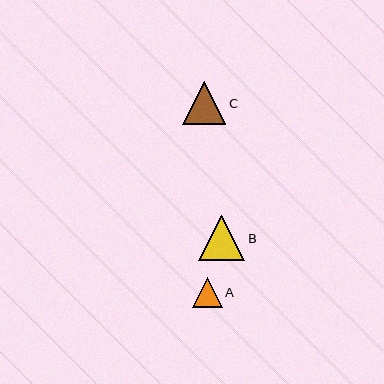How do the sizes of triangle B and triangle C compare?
Triangle B and triangle C are approximately the same size.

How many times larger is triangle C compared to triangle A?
Triangle C is approximately 1.5 times the size of triangle A.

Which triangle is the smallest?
Triangle A is the smallest with a size of approximately 29 pixels.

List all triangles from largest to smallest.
From largest to smallest: B, C, A.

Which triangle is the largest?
Triangle B is the largest with a size of approximately 46 pixels.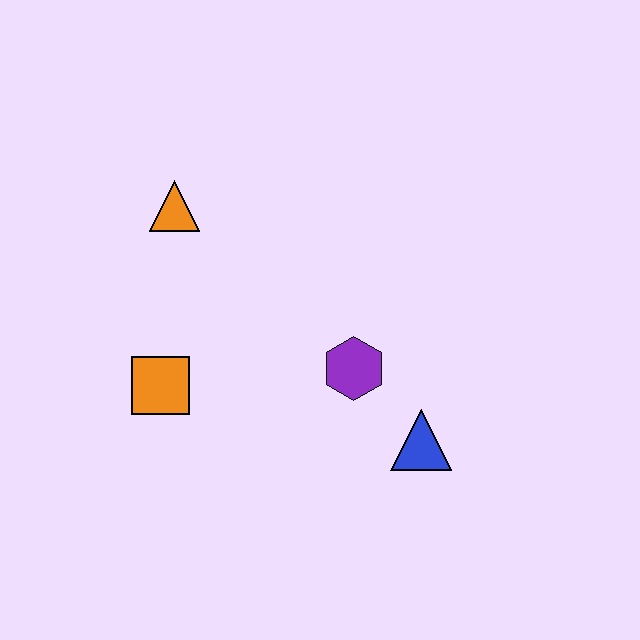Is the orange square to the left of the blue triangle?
Yes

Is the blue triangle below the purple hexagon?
Yes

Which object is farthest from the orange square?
The blue triangle is farthest from the orange square.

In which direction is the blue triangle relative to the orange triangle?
The blue triangle is to the right of the orange triangle.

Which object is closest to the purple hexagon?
The blue triangle is closest to the purple hexagon.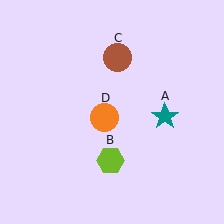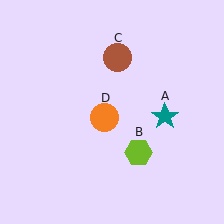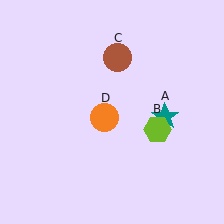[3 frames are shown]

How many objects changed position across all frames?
1 object changed position: lime hexagon (object B).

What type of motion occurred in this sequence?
The lime hexagon (object B) rotated counterclockwise around the center of the scene.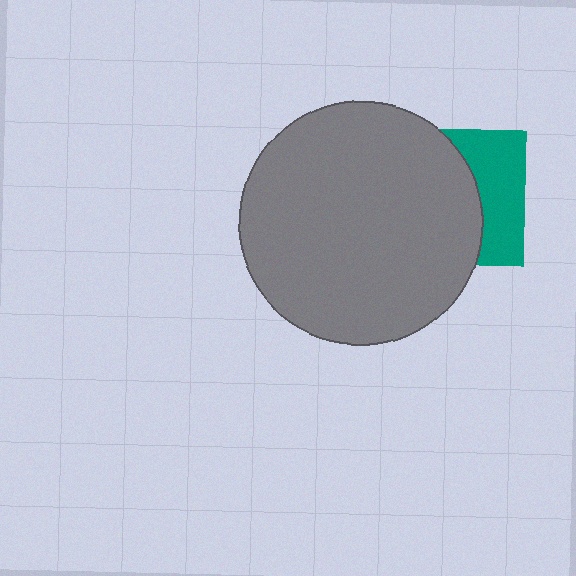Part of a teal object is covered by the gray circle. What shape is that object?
It is a square.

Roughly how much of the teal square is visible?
A small part of it is visible (roughly 38%).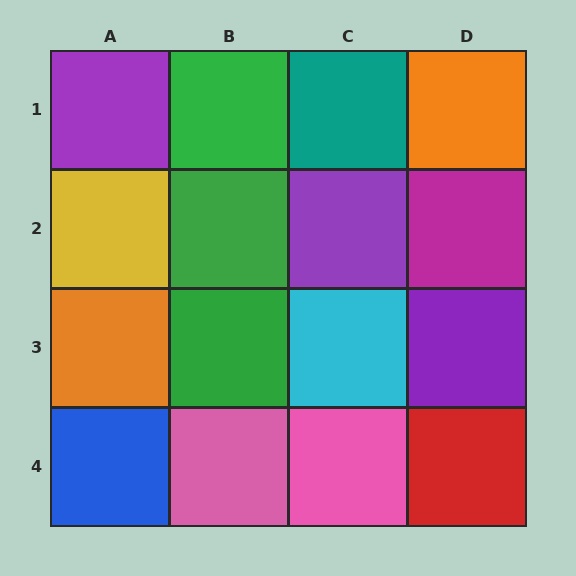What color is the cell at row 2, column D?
Magenta.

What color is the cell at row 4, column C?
Pink.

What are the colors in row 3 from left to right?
Orange, green, cyan, purple.